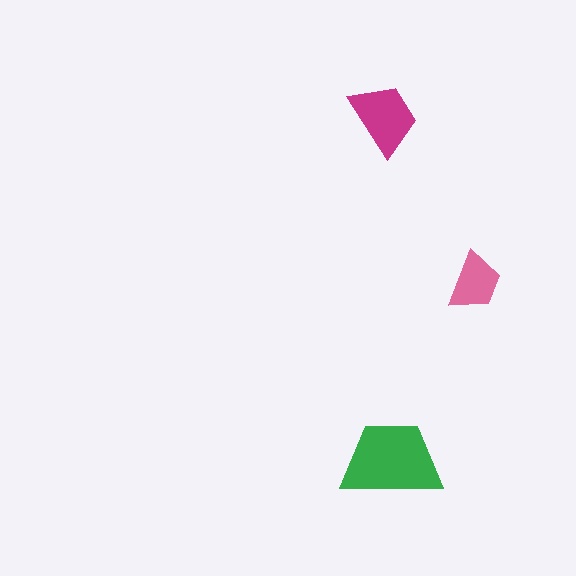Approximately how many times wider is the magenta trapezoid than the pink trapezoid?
About 1.5 times wider.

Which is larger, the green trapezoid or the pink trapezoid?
The green one.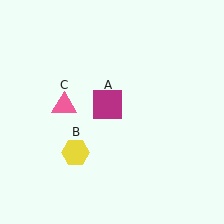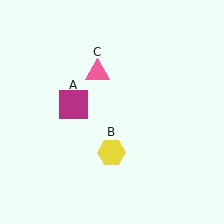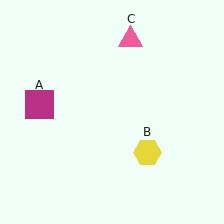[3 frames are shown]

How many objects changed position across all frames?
3 objects changed position: magenta square (object A), yellow hexagon (object B), pink triangle (object C).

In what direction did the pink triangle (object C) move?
The pink triangle (object C) moved up and to the right.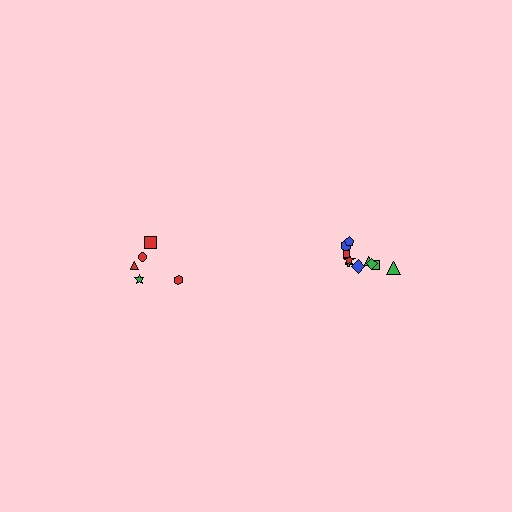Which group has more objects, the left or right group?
The right group.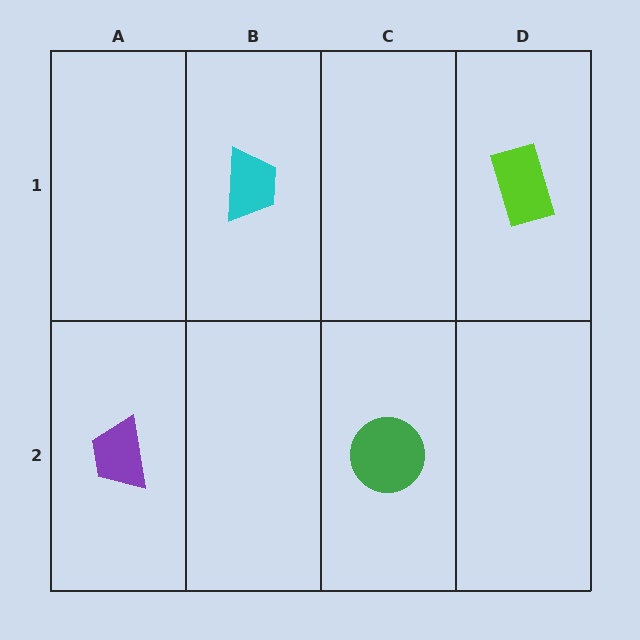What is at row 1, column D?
A lime rectangle.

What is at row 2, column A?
A purple trapezoid.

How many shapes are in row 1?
2 shapes.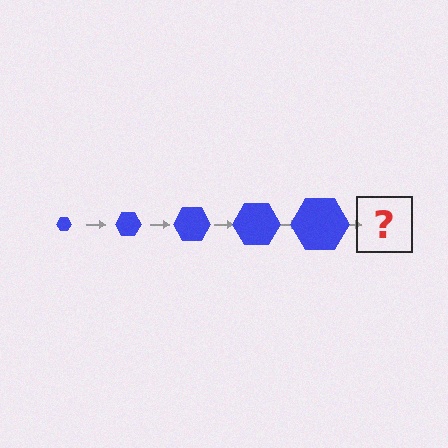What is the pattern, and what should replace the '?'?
The pattern is that the hexagon gets progressively larger each step. The '?' should be a blue hexagon, larger than the previous one.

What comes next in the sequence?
The next element should be a blue hexagon, larger than the previous one.